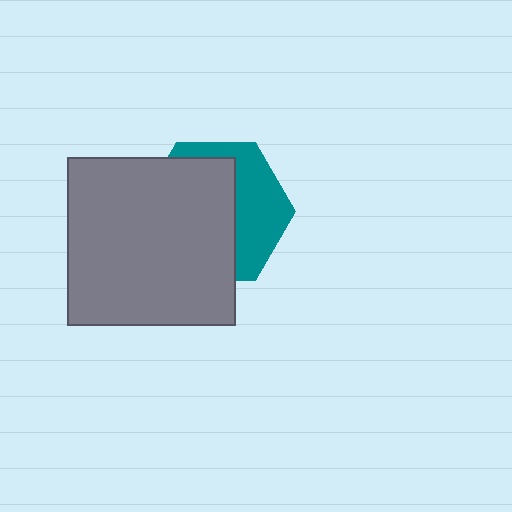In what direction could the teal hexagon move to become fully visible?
The teal hexagon could move right. That would shift it out from behind the gray square entirely.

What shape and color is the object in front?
The object in front is a gray square.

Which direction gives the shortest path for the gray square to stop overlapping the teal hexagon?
Moving left gives the shortest separation.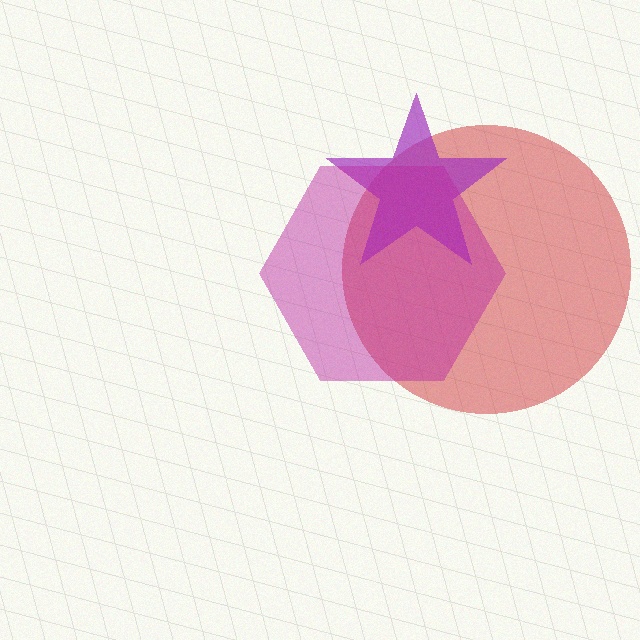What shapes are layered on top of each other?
The layered shapes are: a red circle, a purple star, a magenta hexagon.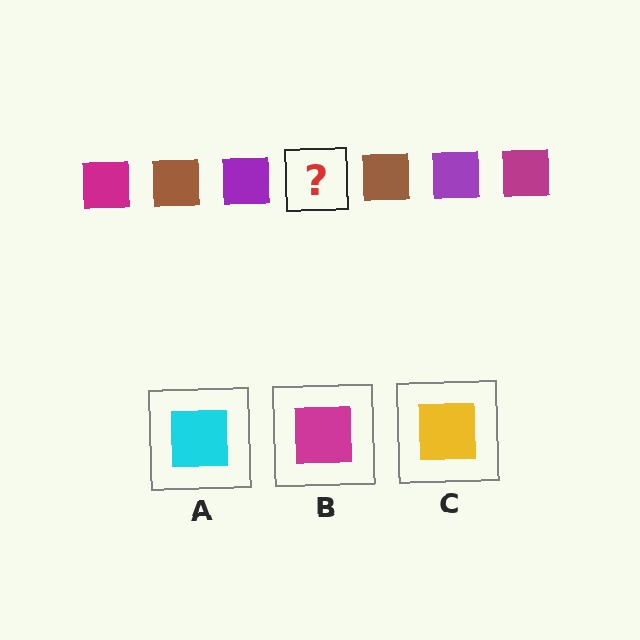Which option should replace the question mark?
Option B.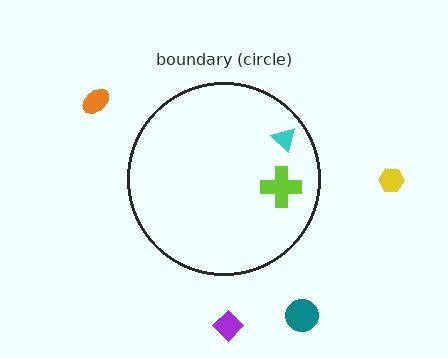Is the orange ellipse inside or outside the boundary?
Outside.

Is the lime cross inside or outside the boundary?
Inside.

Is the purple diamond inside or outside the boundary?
Outside.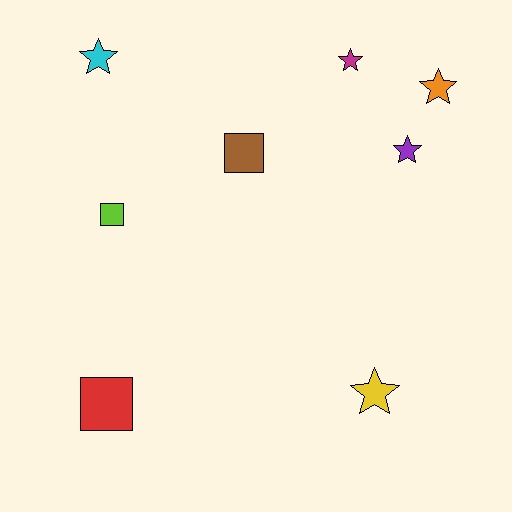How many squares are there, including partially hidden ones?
There are 3 squares.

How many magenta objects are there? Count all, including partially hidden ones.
There is 1 magenta object.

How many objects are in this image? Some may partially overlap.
There are 8 objects.